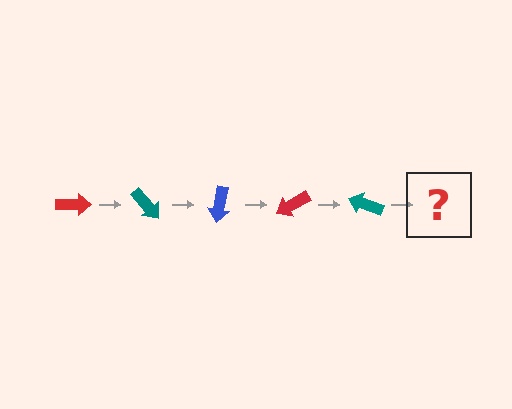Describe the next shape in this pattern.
It should be a blue arrow, rotated 250 degrees from the start.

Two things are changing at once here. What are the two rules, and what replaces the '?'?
The two rules are that it rotates 50 degrees each step and the color cycles through red, teal, and blue. The '?' should be a blue arrow, rotated 250 degrees from the start.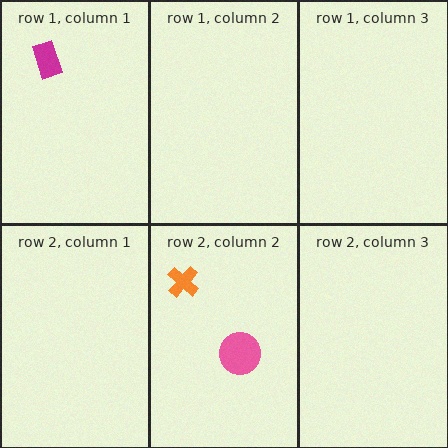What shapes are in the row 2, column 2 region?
The orange cross, the pink circle.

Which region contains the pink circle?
The row 2, column 2 region.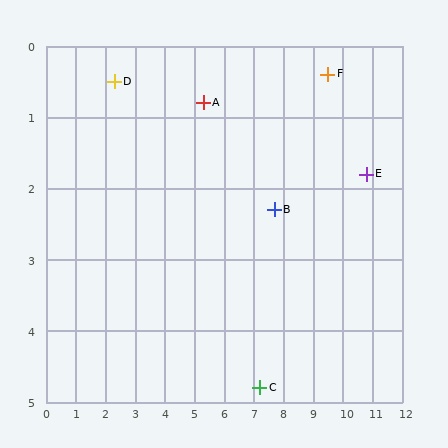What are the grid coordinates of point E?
Point E is at approximately (10.8, 1.8).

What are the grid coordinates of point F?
Point F is at approximately (9.5, 0.4).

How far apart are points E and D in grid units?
Points E and D are about 8.6 grid units apart.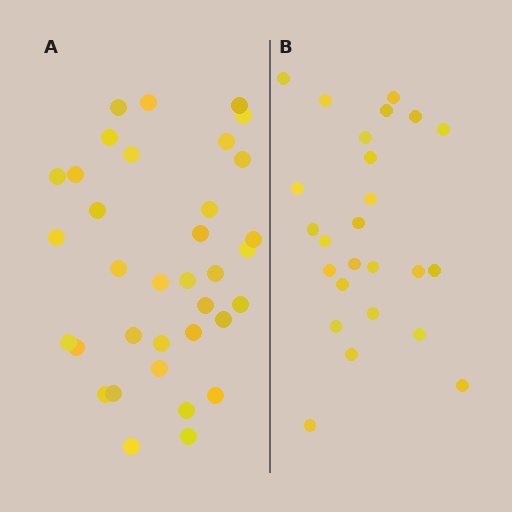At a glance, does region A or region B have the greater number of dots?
Region A (the left region) has more dots.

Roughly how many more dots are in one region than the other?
Region A has roughly 10 or so more dots than region B.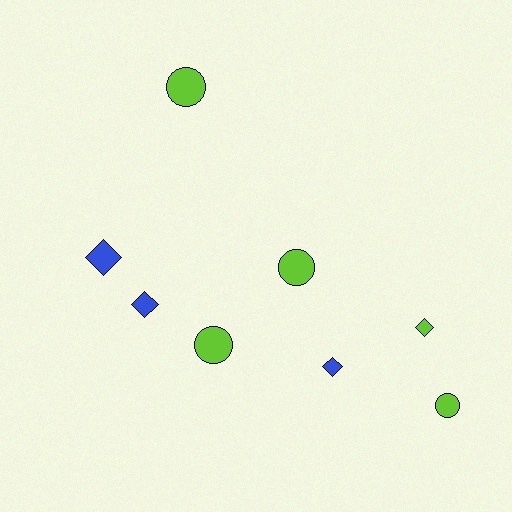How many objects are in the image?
There are 8 objects.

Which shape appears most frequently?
Diamond, with 4 objects.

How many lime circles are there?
There are 4 lime circles.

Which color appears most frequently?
Lime, with 5 objects.